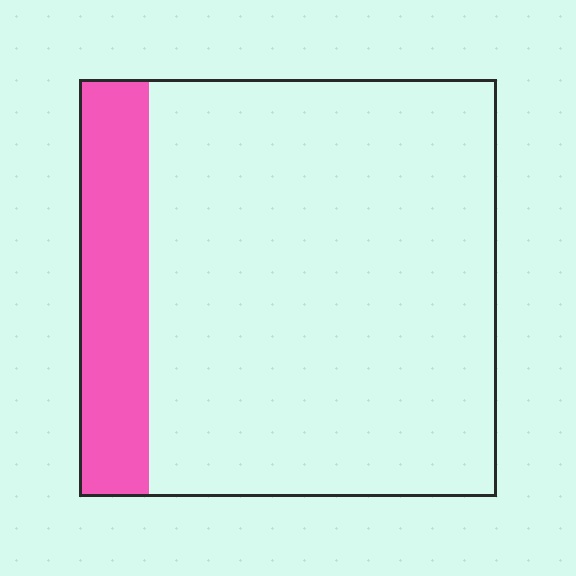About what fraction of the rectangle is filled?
About one sixth (1/6).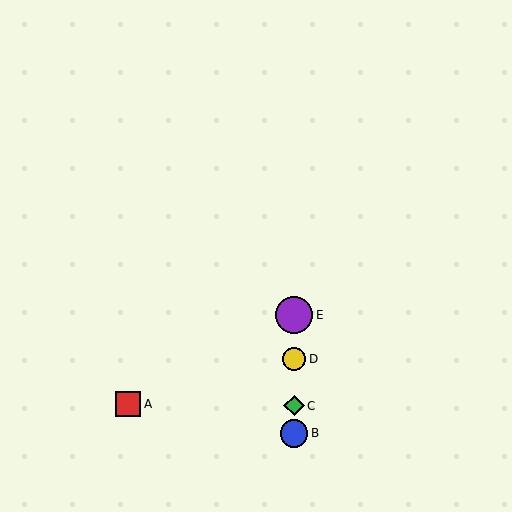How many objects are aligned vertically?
4 objects (B, C, D, E) are aligned vertically.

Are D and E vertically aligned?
Yes, both are at x≈294.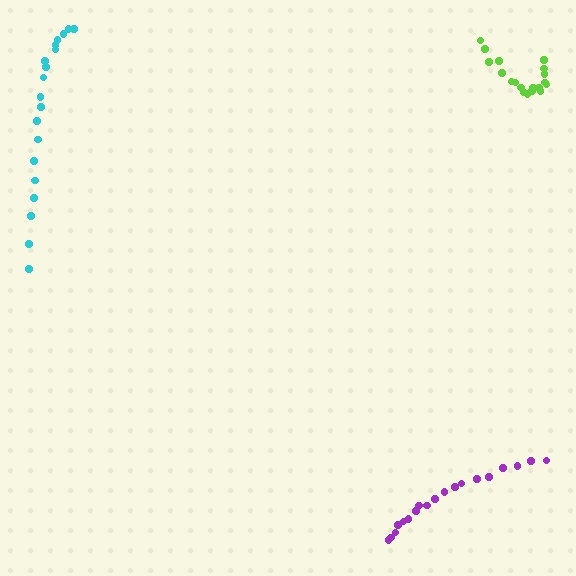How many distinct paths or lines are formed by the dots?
There are 3 distinct paths.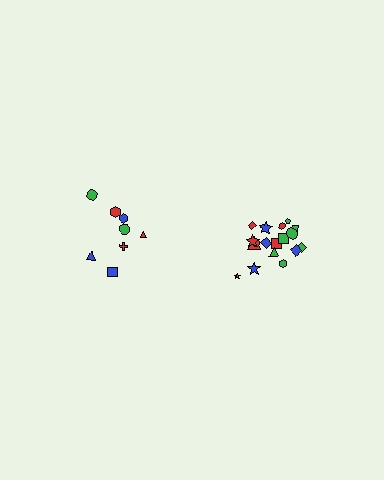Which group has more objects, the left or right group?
The right group.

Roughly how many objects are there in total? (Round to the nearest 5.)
Roughly 25 objects in total.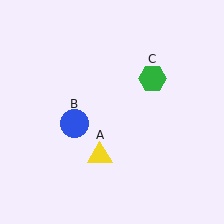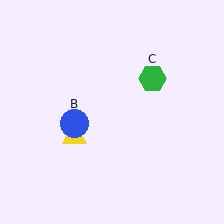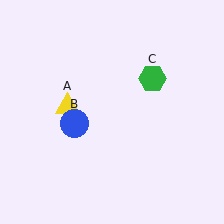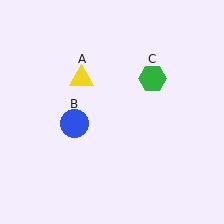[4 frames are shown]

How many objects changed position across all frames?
1 object changed position: yellow triangle (object A).